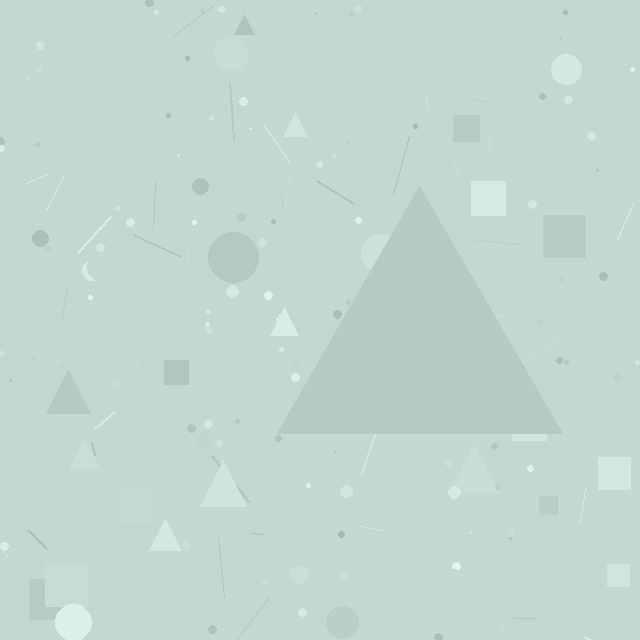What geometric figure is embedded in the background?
A triangle is embedded in the background.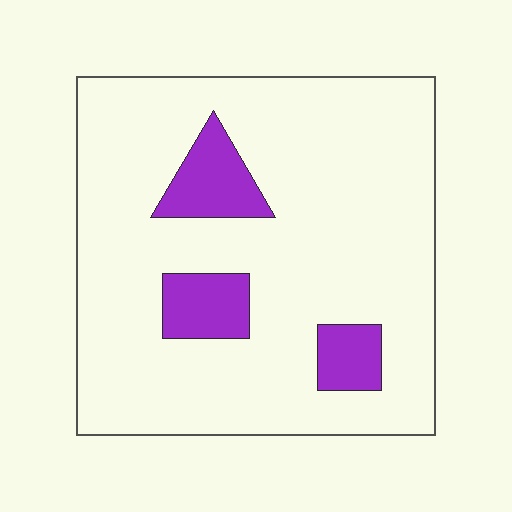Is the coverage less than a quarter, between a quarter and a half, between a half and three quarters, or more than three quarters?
Less than a quarter.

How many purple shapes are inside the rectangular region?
3.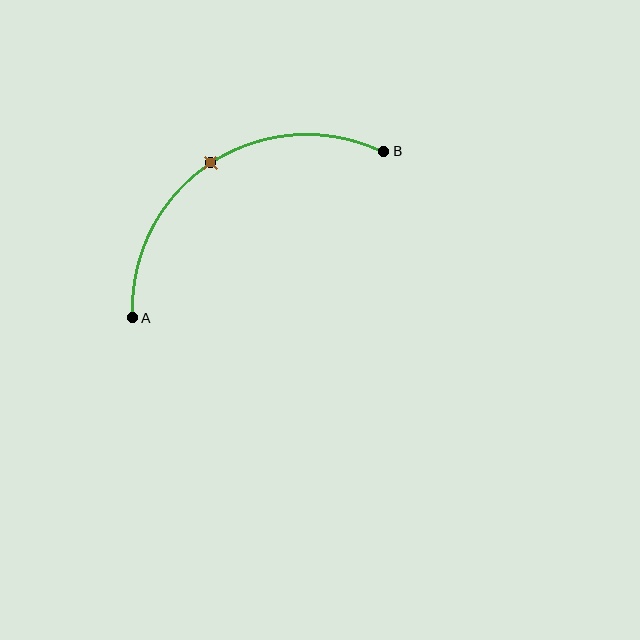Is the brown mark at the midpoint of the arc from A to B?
Yes. The brown mark lies on the arc at equal arc-length from both A and B — it is the arc midpoint.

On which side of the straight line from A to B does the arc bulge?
The arc bulges above the straight line connecting A and B.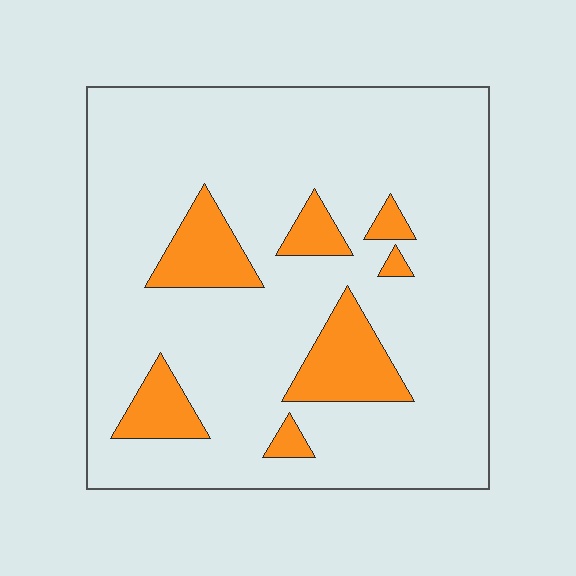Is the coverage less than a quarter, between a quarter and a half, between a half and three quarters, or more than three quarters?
Less than a quarter.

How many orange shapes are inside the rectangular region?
7.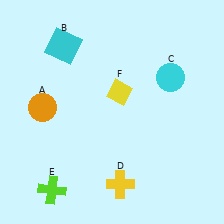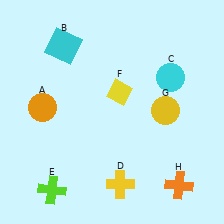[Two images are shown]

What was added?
A yellow circle (G), an orange cross (H) were added in Image 2.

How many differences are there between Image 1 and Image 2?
There are 2 differences between the two images.